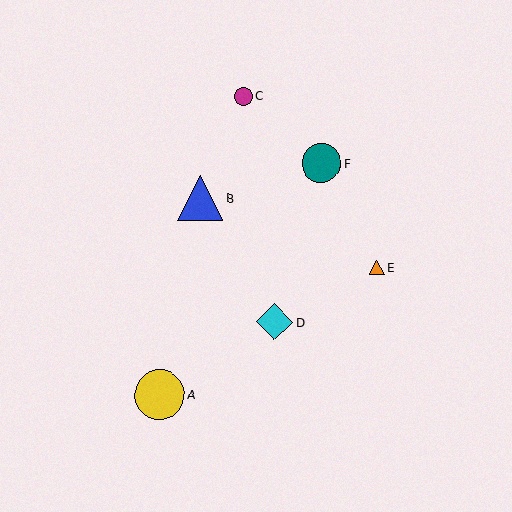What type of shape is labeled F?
Shape F is a teal circle.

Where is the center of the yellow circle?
The center of the yellow circle is at (159, 395).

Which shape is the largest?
The yellow circle (labeled A) is the largest.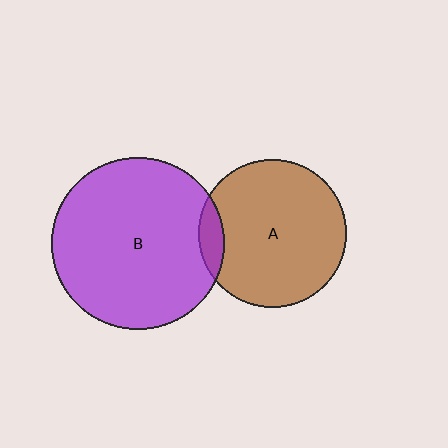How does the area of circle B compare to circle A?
Approximately 1.4 times.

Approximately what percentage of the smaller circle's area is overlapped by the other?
Approximately 10%.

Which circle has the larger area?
Circle B (purple).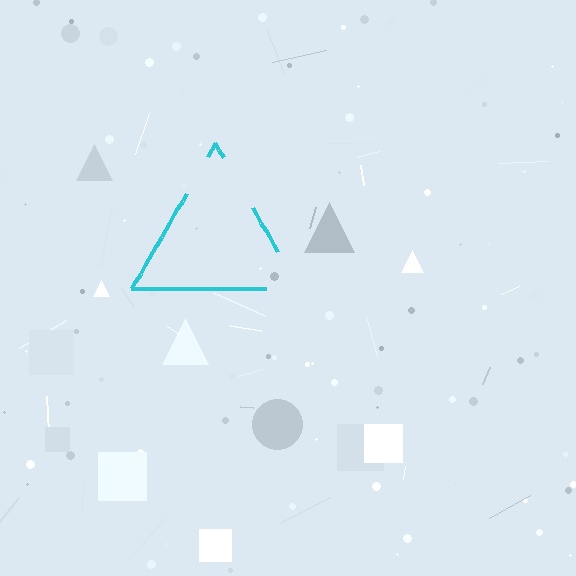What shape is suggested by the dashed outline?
The dashed outline suggests a triangle.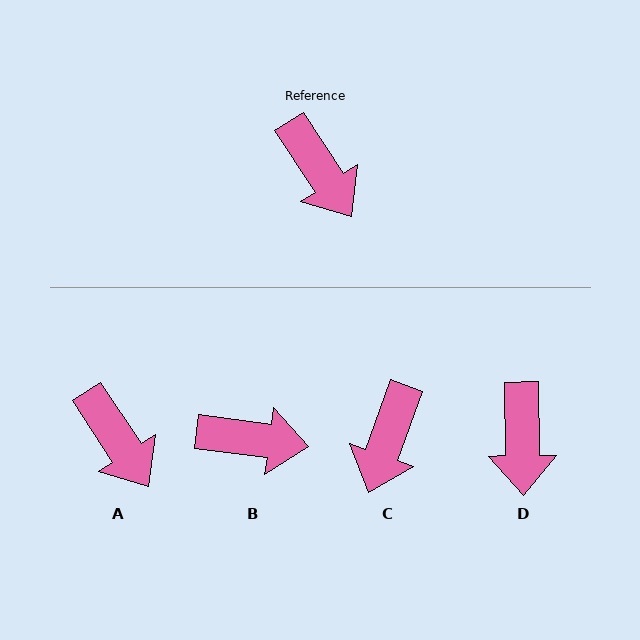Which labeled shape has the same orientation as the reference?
A.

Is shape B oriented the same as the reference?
No, it is off by about 49 degrees.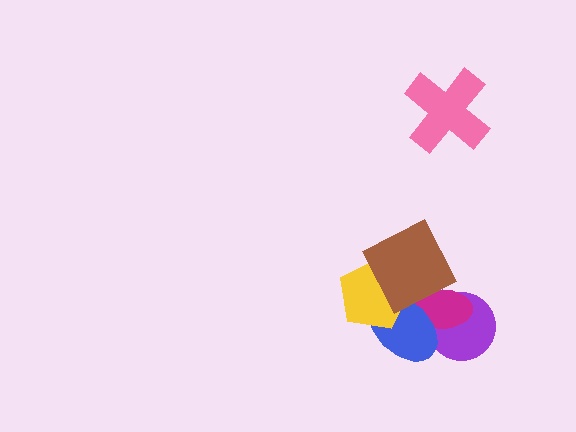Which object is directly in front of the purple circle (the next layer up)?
The magenta ellipse is directly in front of the purple circle.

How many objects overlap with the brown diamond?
3 objects overlap with the brown diamond.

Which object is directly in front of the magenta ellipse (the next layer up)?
The blue ellipse is directly in front of the magenta ellipse.